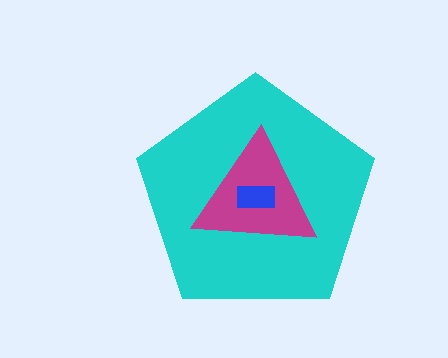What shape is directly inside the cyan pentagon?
The magenta triangle.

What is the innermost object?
The blue rectangle.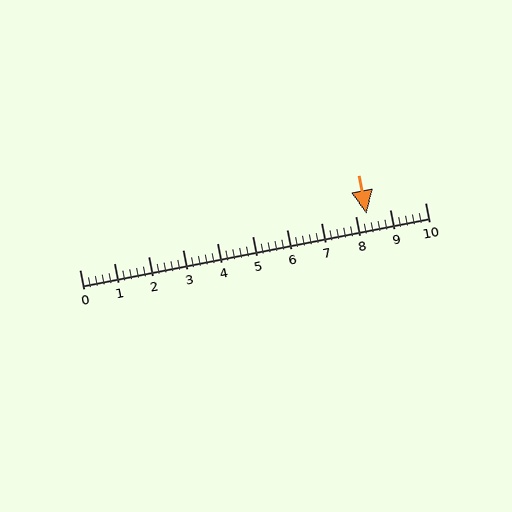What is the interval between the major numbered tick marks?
The major tick marks are spaced 1 units apart.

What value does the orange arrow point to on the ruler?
The orange arrow points to approximately 8.3.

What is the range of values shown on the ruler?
The ruler shows values from 0 to 10.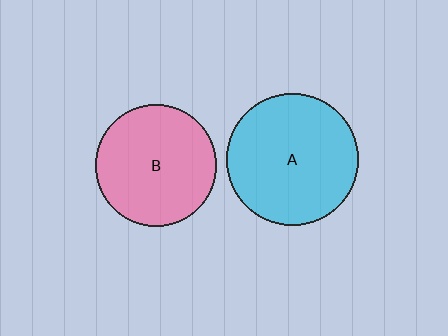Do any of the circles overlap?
No, none of the circles overlap.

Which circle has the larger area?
Circle A (cyan).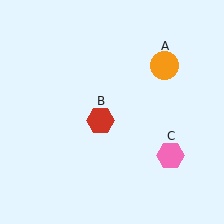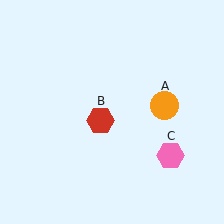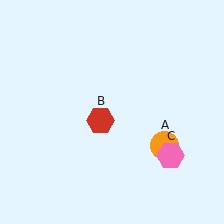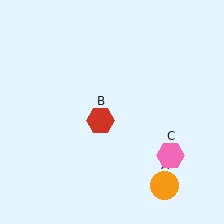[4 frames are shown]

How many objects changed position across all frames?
1 object changed position: orange circle (object A).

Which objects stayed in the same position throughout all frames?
Red hexagon (object B) and pink hexagon (object C) remained stationary.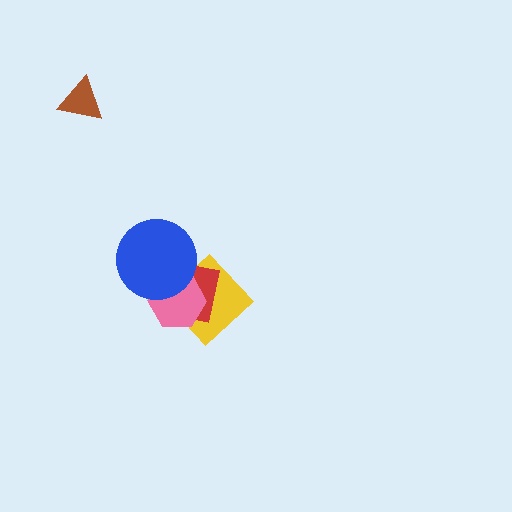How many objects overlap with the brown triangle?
0 objects overlap with the brown triangle.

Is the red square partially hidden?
Yes, it is partially covered by another shape.